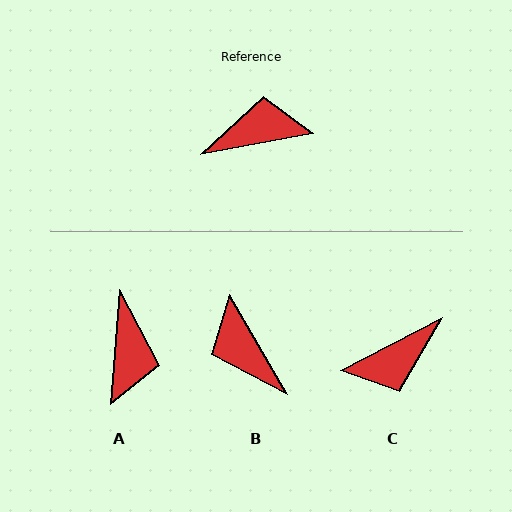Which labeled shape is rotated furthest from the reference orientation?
C, about 163 degrees away.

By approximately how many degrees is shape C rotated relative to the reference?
Approximately 163 degrees clockwise.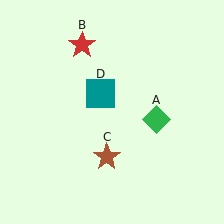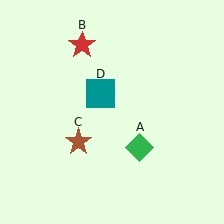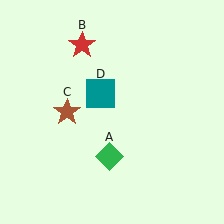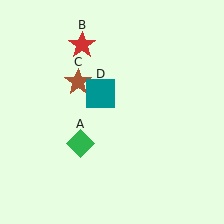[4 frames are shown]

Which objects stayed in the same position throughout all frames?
Red star (object B) and teal square (object D) remained stationary.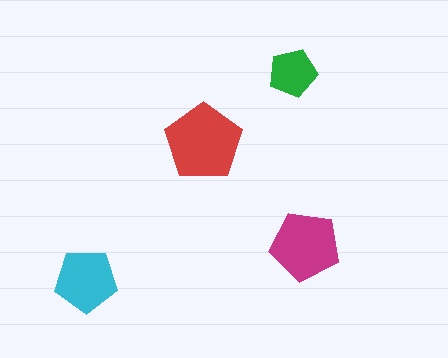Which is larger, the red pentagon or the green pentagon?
The red one.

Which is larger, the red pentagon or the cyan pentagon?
The red one.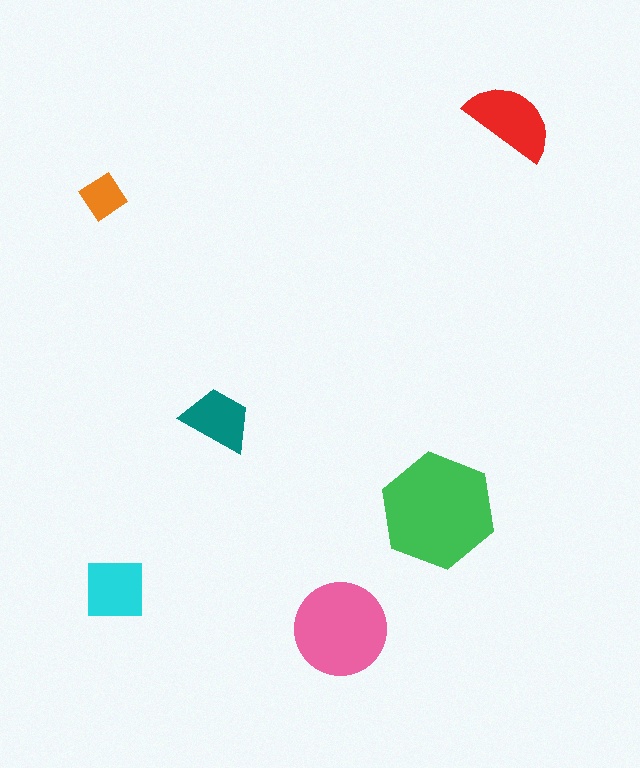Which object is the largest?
The green hexagon.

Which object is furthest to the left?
The orange diamond is leftmost.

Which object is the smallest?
The orange diamond.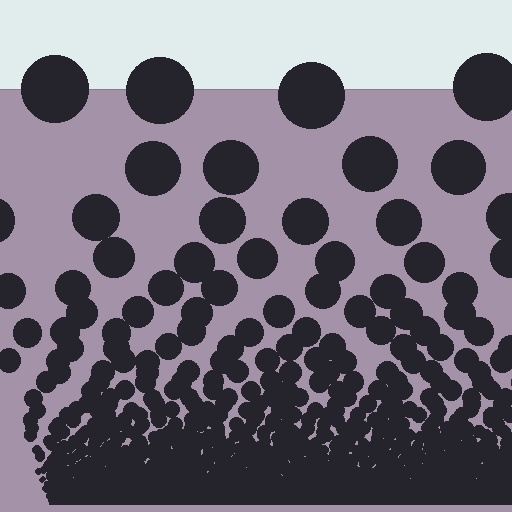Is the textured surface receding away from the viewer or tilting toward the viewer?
The surface appears to tilt toward the viewer. Texture elements get larger and sparser toward the top.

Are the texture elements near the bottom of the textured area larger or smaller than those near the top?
Smaller. The gradient is inverted — elements near the bottom are smaller and denser.